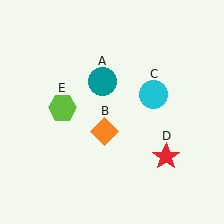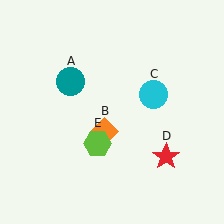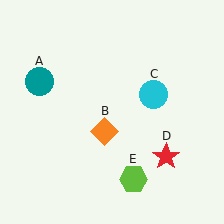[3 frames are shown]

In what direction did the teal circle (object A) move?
The teal circle (object A) moved left.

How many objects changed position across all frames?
2 objects changed position: teal circle (object A), lime hexagon (object E).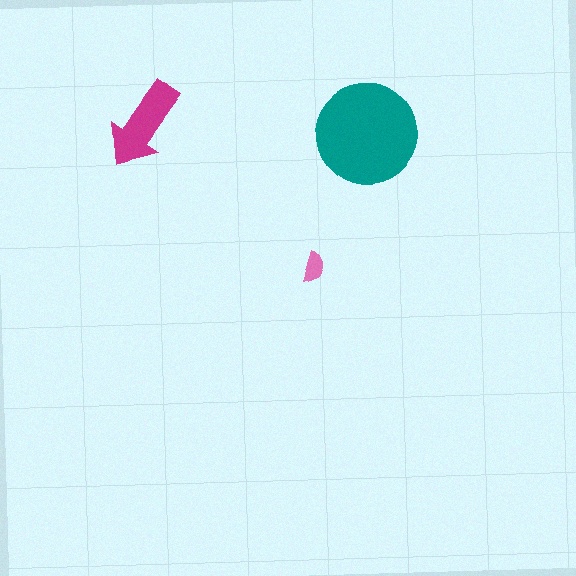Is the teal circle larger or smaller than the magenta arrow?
Larger.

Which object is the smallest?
The pink semicircle.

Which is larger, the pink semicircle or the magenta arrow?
The magenta arrow.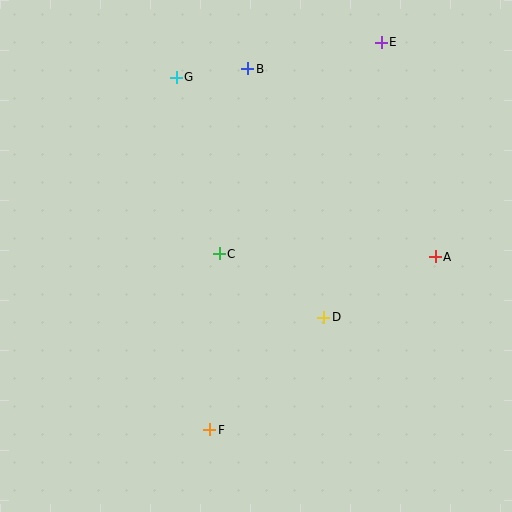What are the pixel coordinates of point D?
Point D is at (324, 317).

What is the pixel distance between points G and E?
The distance between G and E is 208 pixels.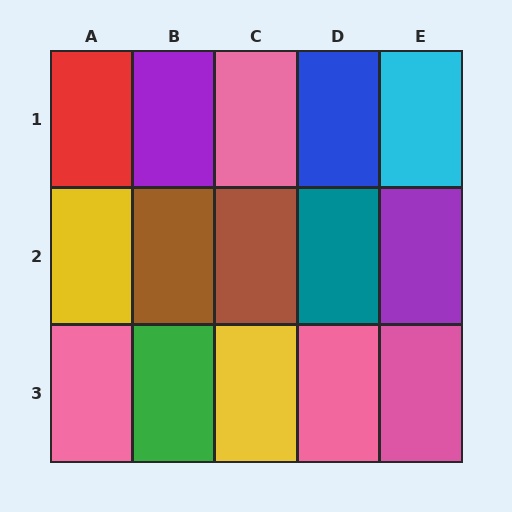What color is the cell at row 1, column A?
Red.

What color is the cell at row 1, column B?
Purple.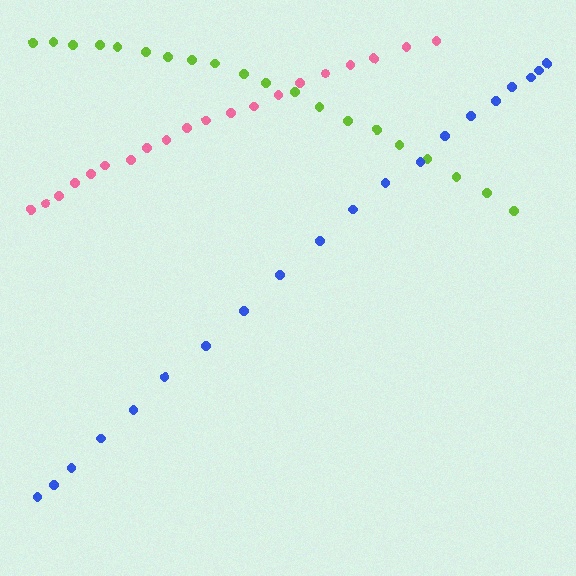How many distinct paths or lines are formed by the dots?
There are 3 distinct paths.